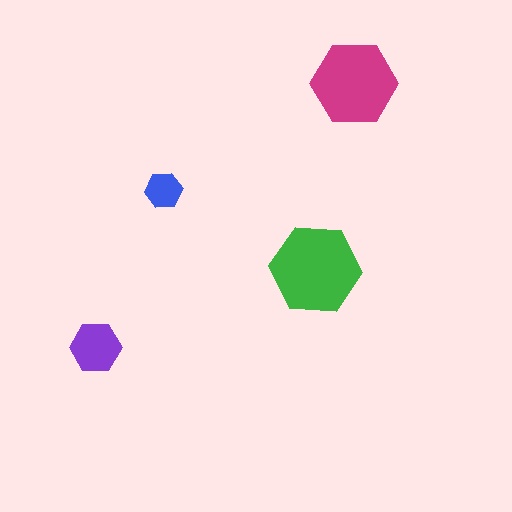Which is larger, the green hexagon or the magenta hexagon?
The green one.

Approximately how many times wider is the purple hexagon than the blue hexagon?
About 1.5 times wider.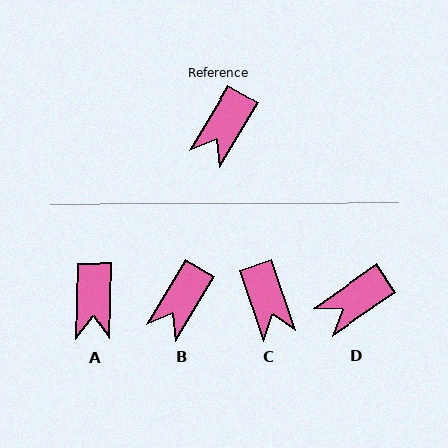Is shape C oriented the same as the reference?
No, it is off by about 50 degrees.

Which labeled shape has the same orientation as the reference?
B.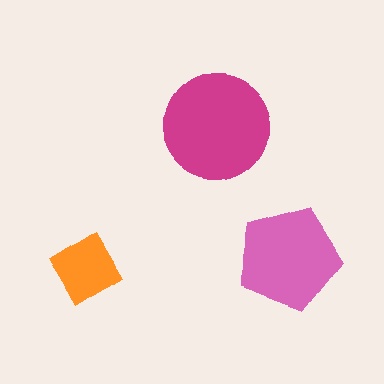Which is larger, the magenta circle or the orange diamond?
The magenta circle.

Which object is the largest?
The magenta circle.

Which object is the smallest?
The orange diamond.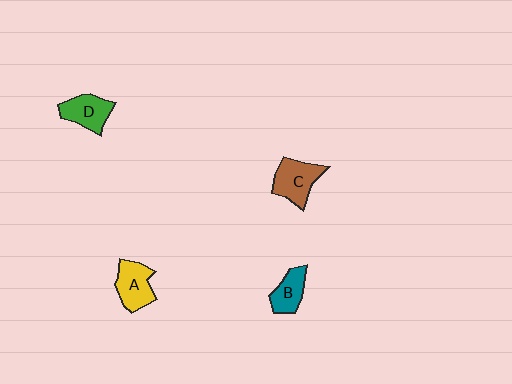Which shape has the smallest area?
Shape B (teal).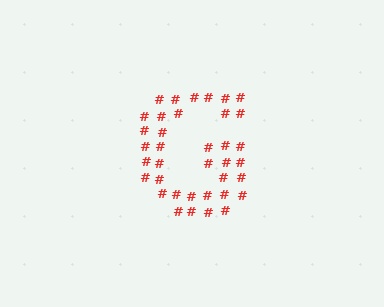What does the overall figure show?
The overall figure shows the letter G.